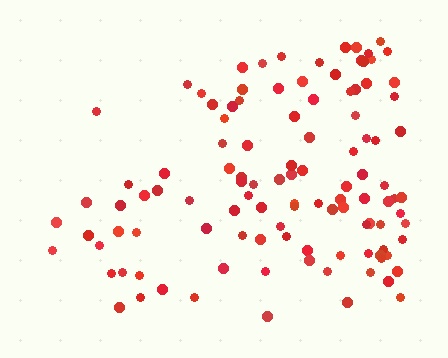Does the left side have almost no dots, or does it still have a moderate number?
Still a moderate number, just noticeably fewer than the right.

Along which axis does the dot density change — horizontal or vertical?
Horizontal.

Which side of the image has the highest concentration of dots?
The right.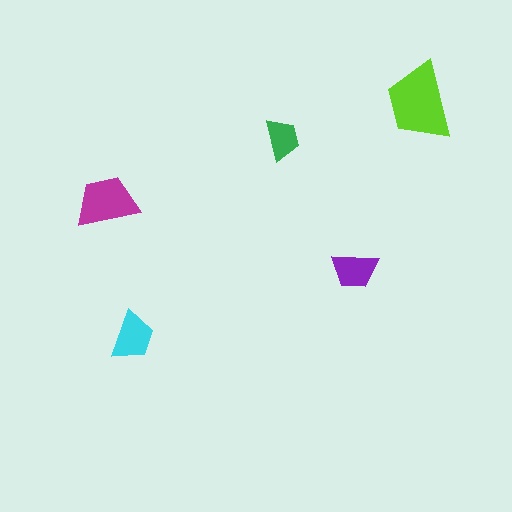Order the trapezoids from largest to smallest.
the lime one, the magenta one, the cyan one, the purple one, the green one.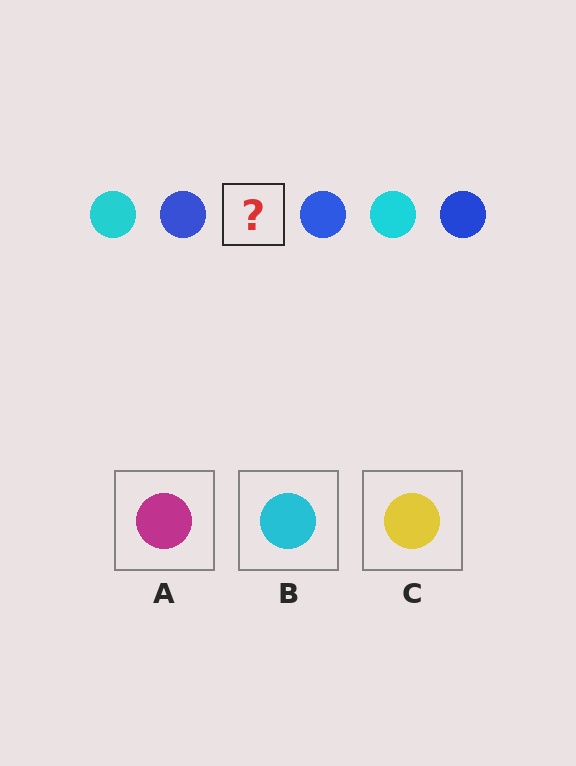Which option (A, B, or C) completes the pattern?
B.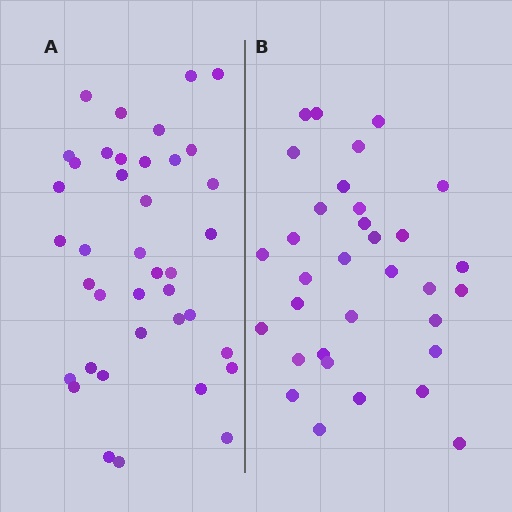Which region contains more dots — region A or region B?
Region A (the left region) has more dots.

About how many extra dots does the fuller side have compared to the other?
Region A has about 6 more dots than region B.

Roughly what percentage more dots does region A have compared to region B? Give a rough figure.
About 20% more.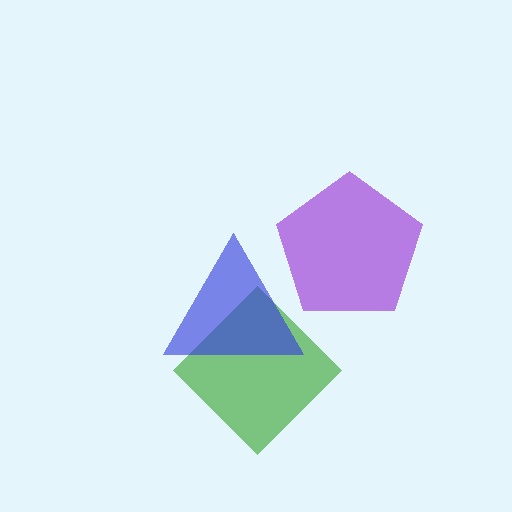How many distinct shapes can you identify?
There are 3 distinct shapes: a green diamond, a purple pentagon, a blue triangle.